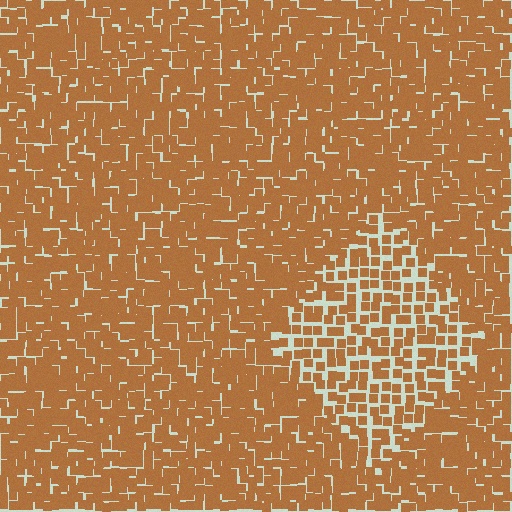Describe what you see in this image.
The image contains small brown elements arranged at two different densities. A diamond-shaped region is visible where the elements are less densely packed than the surrounding area.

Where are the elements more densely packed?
The elements are more densely packed outside the diamond boundary.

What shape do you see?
I see a diamond.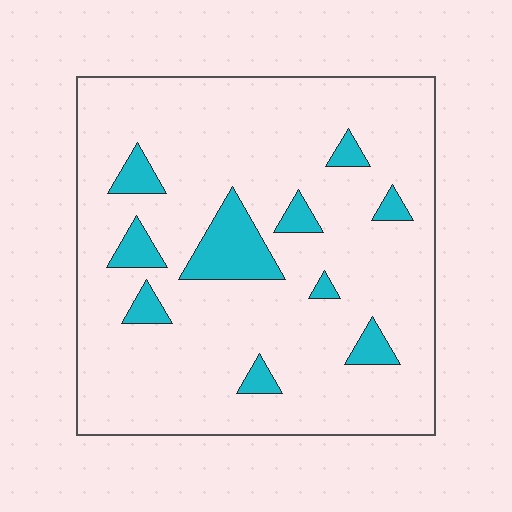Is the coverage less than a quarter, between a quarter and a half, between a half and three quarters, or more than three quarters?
Less than a quarter.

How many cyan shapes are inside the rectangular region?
10.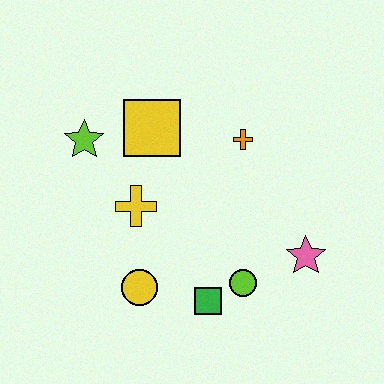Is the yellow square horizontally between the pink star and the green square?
No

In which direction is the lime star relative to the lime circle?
The lime star is to the left of the lime circle.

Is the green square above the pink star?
No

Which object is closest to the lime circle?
The green square is closest to the lime circle.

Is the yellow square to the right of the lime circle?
No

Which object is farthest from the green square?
The lime star is farthest from the green square.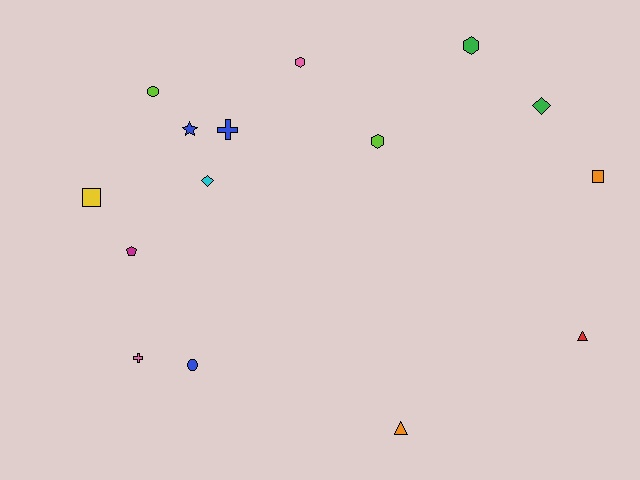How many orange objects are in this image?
There are 2 orange objects.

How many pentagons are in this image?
There is 1 pentagon.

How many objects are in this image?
There are 15 objects.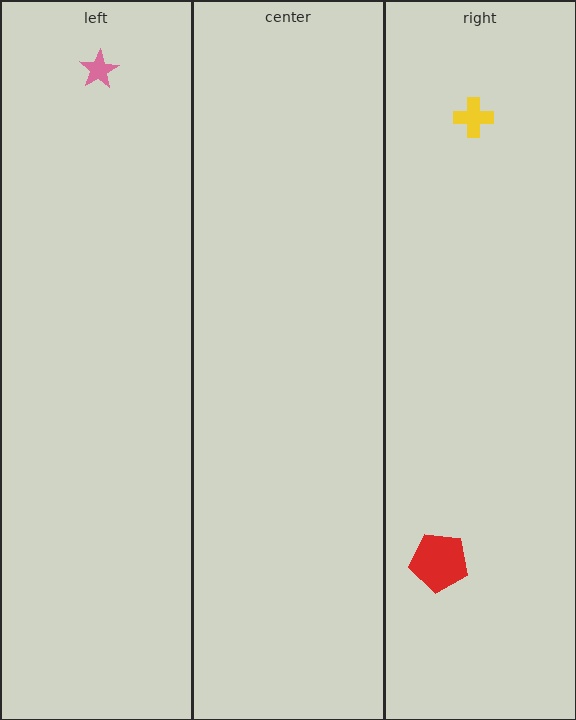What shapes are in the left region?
The pink star.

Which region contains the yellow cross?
The right region.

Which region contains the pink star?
The left region.